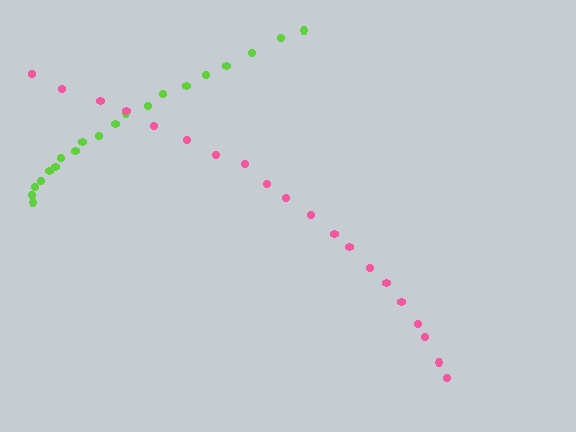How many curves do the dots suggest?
There are 2 distinct paths.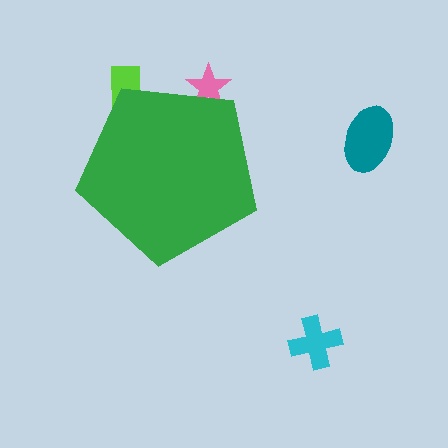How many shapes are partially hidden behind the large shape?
2 shapes are partially hidden.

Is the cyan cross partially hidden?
No, the cyan cross is fully visible.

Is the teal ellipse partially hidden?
No, the teal ellipse is fully visible.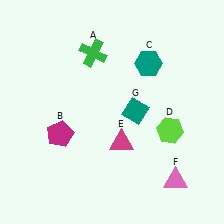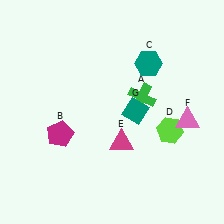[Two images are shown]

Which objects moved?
The objects that moved are: the green cross (A), the pink triangle (F).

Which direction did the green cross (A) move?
The green cross (A) moved right.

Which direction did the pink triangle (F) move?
The pink triangle (F) moved up.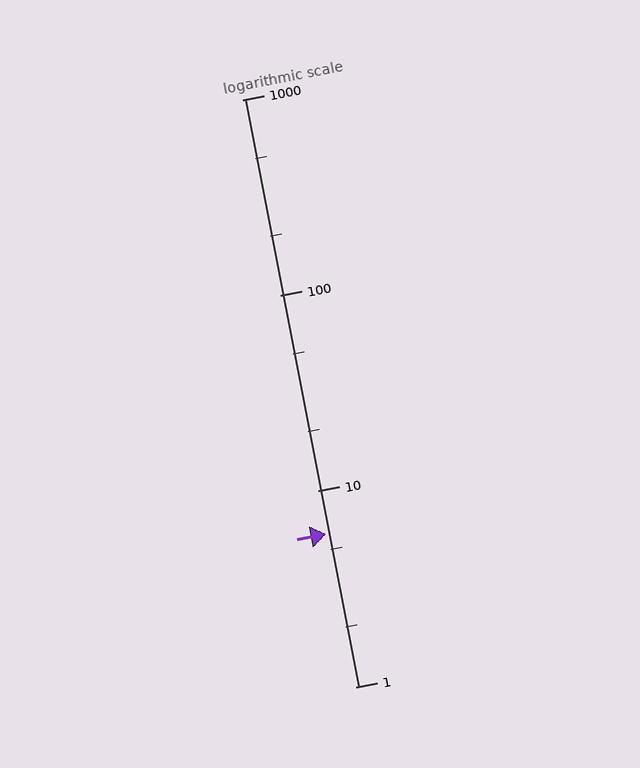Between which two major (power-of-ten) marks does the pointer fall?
The pointer is between 1 and 10.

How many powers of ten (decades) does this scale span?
The scale spans 3 decades, from 1 to 1000.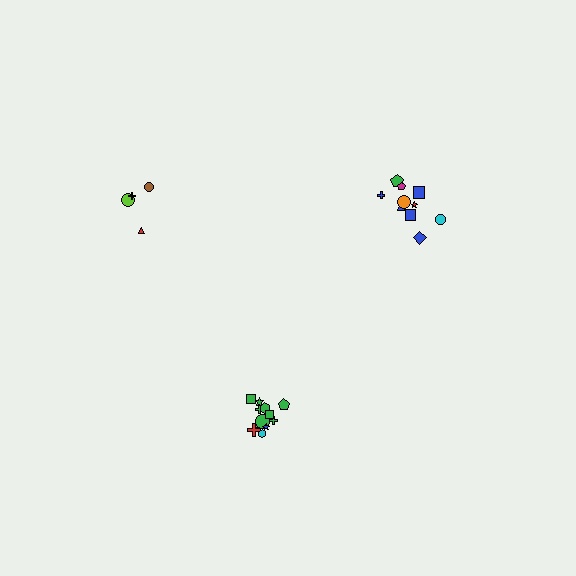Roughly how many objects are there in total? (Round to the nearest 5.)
Roughly 25 objects in total.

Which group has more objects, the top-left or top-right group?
The top-right group.